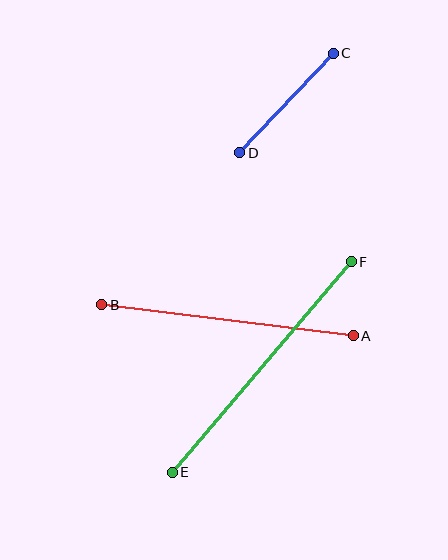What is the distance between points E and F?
The distance is approximately 277 pixels.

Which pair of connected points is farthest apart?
Points E and F are farthest apart.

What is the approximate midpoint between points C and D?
The midpoint is at approximately (286, 103) pixels.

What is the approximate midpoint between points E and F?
The midpoint is at approximately (262, 367) pixels.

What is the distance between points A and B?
The distance is approximately 253 pixels.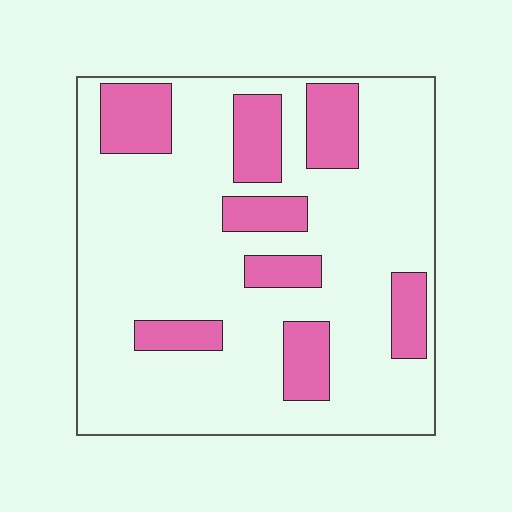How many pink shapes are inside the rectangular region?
8.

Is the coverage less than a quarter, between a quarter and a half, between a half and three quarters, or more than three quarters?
Less than a quarter.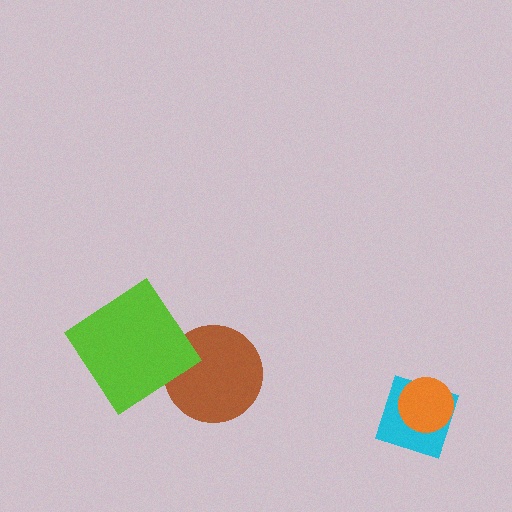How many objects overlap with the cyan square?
1 object overlaps with the cyan square.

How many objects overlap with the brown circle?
1 object overlaps with the brown circle.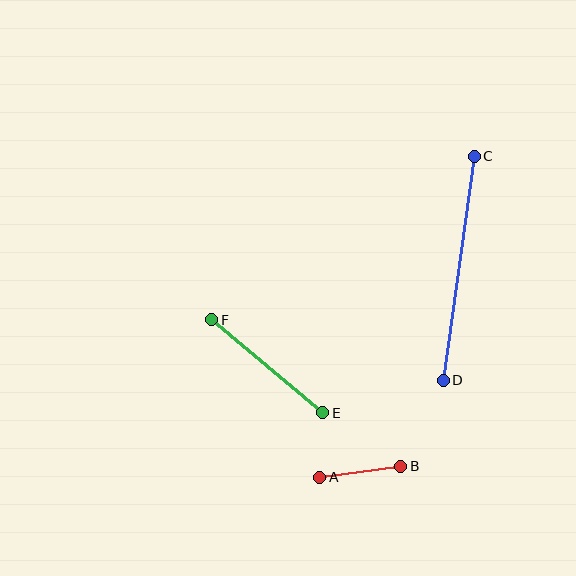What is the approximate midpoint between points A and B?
The midpoint is at approximately (360, 472) pixels.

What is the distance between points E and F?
The distance is approximately 145 pixels.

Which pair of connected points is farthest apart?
Points C and D are farthest apart.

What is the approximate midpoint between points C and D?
The midpoint is at approximately (459, 268) pixels.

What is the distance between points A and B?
The distance is approximately 82 pixels.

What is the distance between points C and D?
The distance is approximately 226 pixels.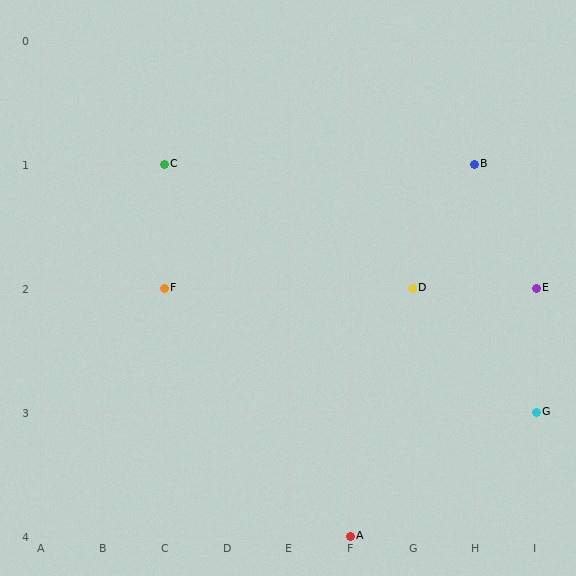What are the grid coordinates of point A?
Point A is at grid coordinates (F, 4).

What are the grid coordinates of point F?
Point F is at grid coordinates (C, 2).